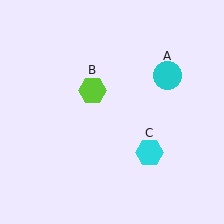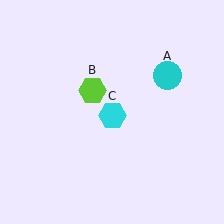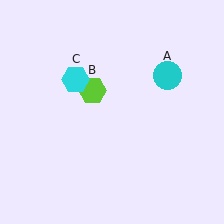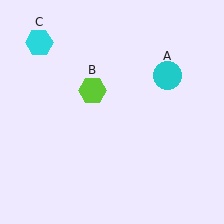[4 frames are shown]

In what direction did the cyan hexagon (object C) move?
The cyan hexagon (object C) moved up and to the left.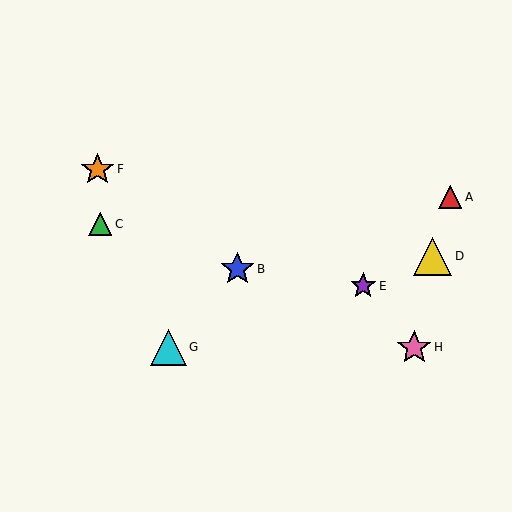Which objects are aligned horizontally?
Objects G, H are aligned horizontally.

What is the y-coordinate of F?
Object F is at y≈169.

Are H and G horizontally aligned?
Yes, both are at y≈347.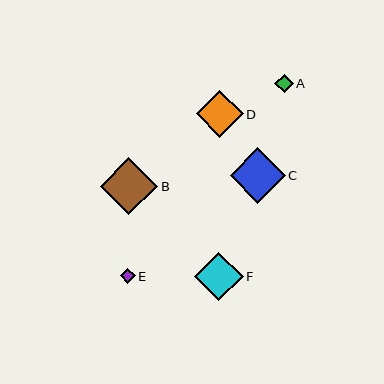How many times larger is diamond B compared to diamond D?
Diamond B is approximately 1.2 times the size of diamond D.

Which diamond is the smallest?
Diamond E is the smallest with a size of approximately 15 pixels.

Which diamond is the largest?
Diamond B is the largest with a size of approximately 57 pixels.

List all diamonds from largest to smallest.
From largest to smallest: B, C, F, D, A, E.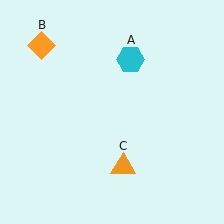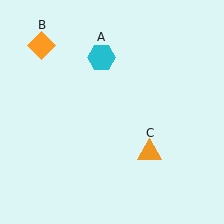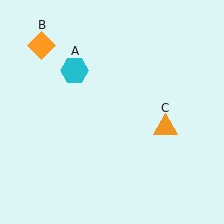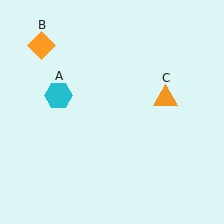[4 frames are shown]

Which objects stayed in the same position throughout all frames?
Orange diamond (object B) remained stationary.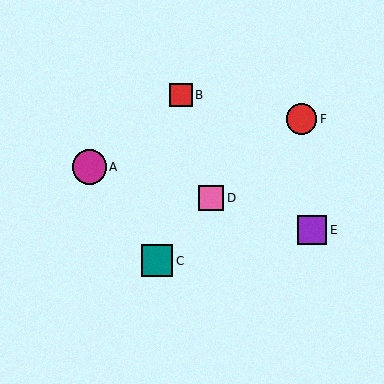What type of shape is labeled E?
Shape E is a purple square.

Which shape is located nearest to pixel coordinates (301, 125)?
The red circle (labeled F) at (301, 119) is nearest to that location.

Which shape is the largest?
The magenta circle (labeled A) is the largest.